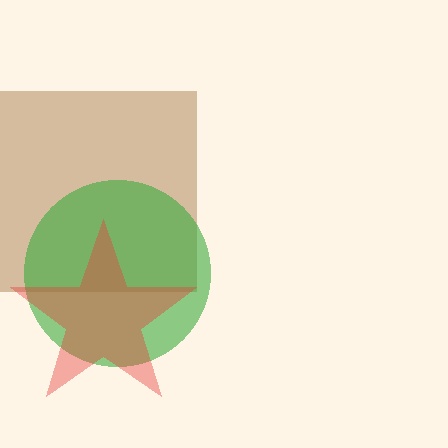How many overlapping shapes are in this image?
There are 3 overlapping shapes in the image.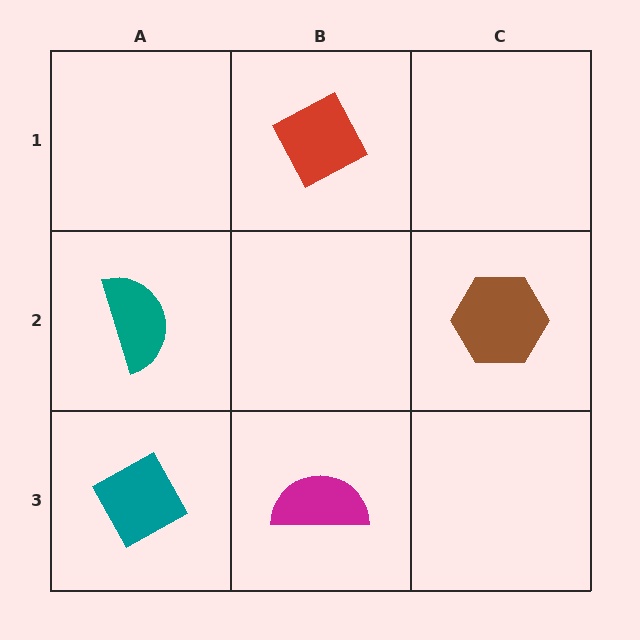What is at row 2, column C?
A brown hexagon.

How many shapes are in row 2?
2 shapes.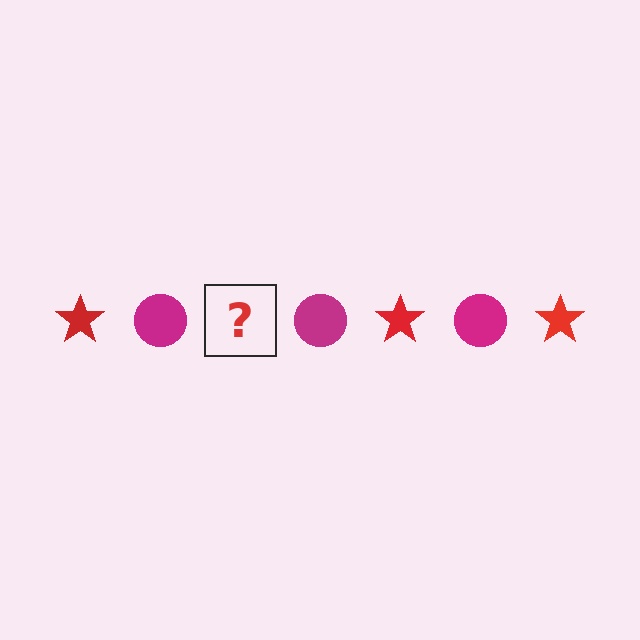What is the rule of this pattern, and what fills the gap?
The rule is that the pattern alternates between red star and magenta circle. The gap should be filled with a red star.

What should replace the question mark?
The question mark should be replaced with a red star.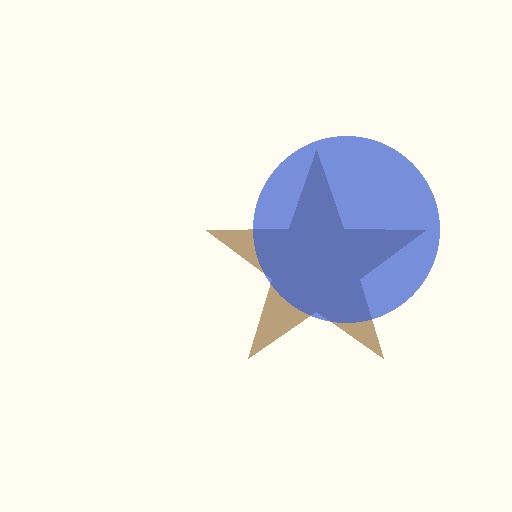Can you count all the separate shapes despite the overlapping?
Yes, there are 2 separate shapes.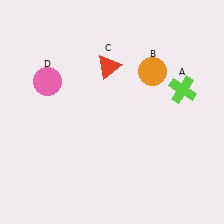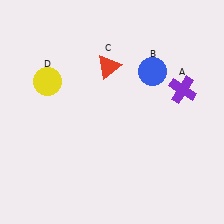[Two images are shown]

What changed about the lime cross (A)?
In Image 1, A is lime. In Image 2, it changed to purple.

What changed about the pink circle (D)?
In Image 1, D is pink. In Image 2, it changed to yellow.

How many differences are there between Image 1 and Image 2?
There are 3 differences between the two images.